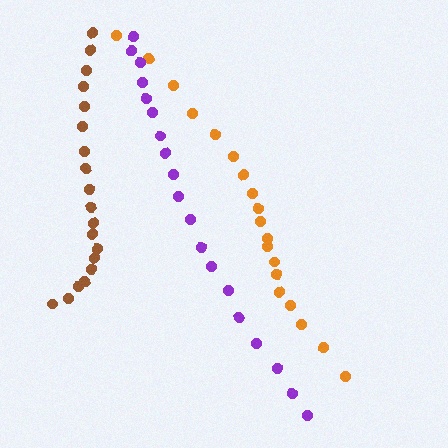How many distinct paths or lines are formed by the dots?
There are 3 distinct paths.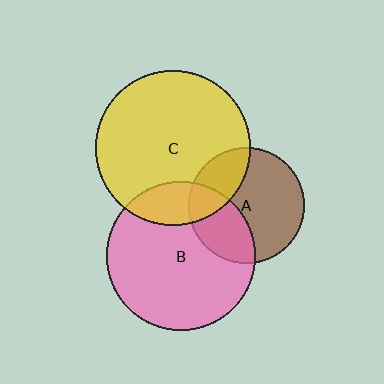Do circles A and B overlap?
Yes.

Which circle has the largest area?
Circle C (yellow).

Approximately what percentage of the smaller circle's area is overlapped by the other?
Approximately 35%.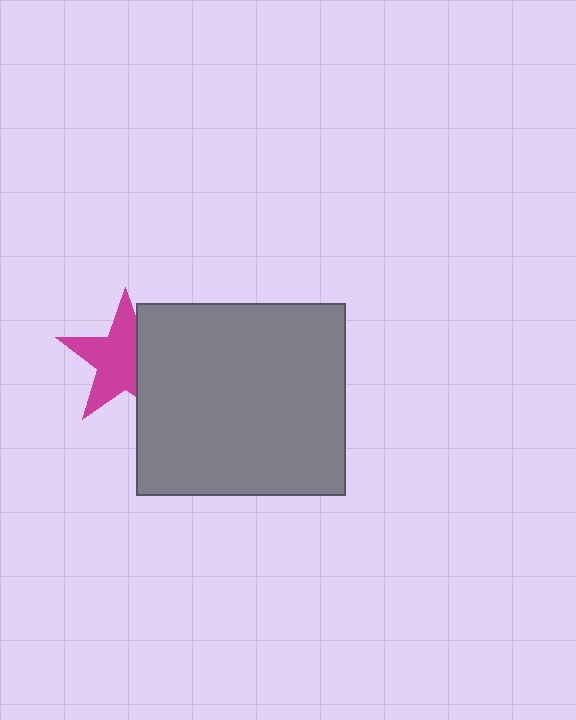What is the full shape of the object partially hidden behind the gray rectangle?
The partially hidden object is a magenta star.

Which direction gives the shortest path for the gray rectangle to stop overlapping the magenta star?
Moving right gives the shortest separation.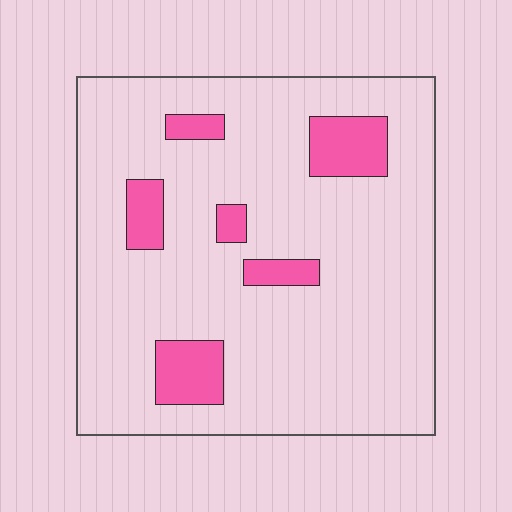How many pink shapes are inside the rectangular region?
6.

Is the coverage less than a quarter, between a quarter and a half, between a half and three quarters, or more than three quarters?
Less than a quarter.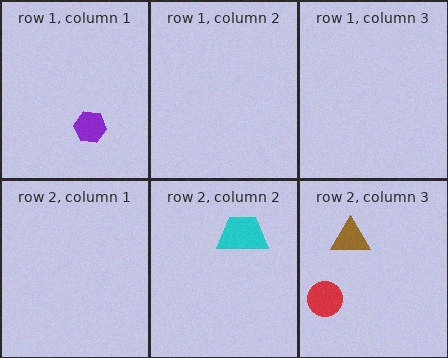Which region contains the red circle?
The row 2, column 3 region.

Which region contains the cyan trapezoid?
The row 2, column 2 region.